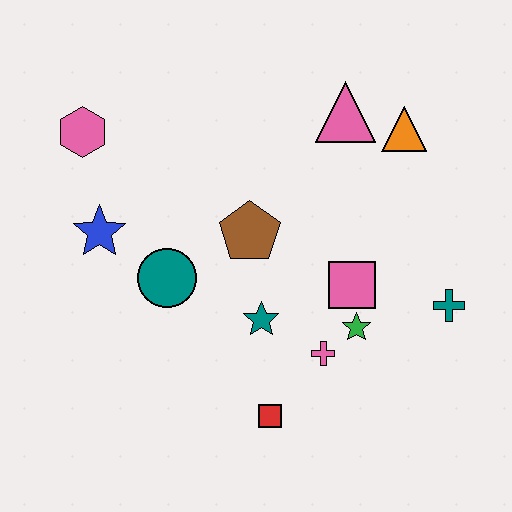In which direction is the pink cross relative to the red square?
The pink cross is above the red square.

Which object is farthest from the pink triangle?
The red square is farthest from the pink triangle.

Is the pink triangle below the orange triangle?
No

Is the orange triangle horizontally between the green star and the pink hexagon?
No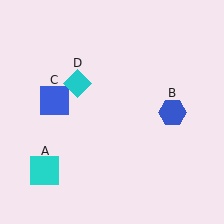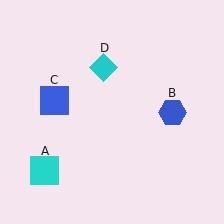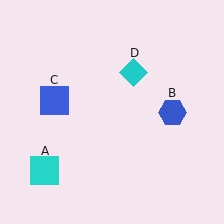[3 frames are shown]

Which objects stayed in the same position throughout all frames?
Cyan square (object A) and blue hexagon (object B) and blue square (object C) remained stationary.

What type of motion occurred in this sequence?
The cyan diamond (object D) rotated clockwise around the center of the scene.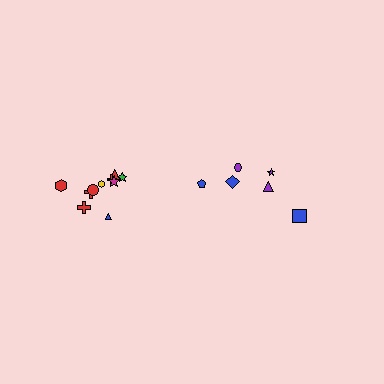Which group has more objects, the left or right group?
The left group.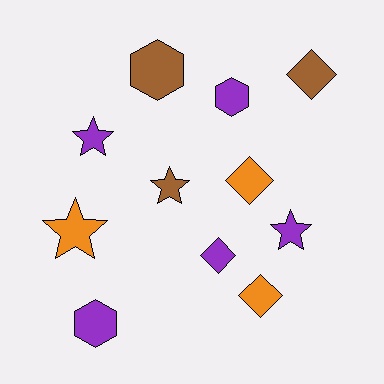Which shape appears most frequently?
Diamond, with 4 objects.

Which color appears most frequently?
Purple, with 5 objects.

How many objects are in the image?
There are 11 objects.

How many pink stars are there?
There are no pink stars.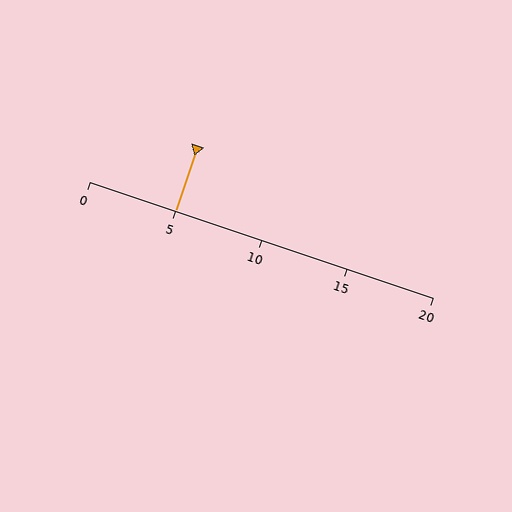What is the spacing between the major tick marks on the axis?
The major ticks are spaced 5 apart.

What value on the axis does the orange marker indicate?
The marker indicates approximately 5.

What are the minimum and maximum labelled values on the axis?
The axis runs from 0 to 20.